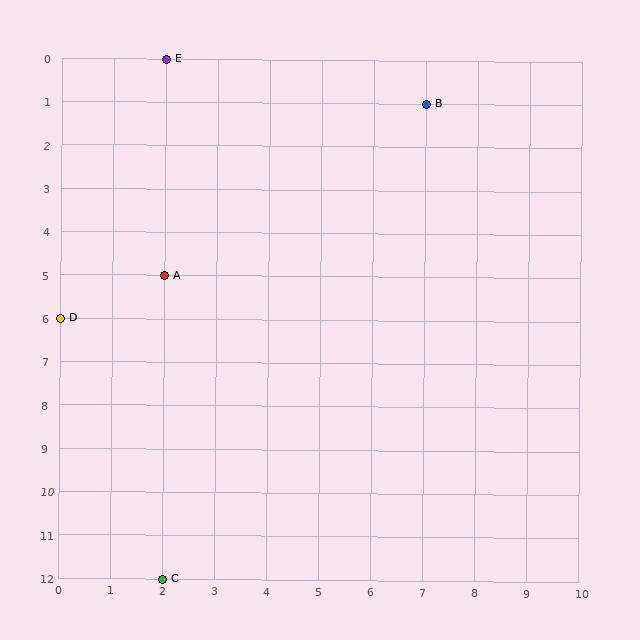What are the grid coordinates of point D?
Point D is at grid coordinates (0, 6).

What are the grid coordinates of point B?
Point B is at grid coordinates (7, 1).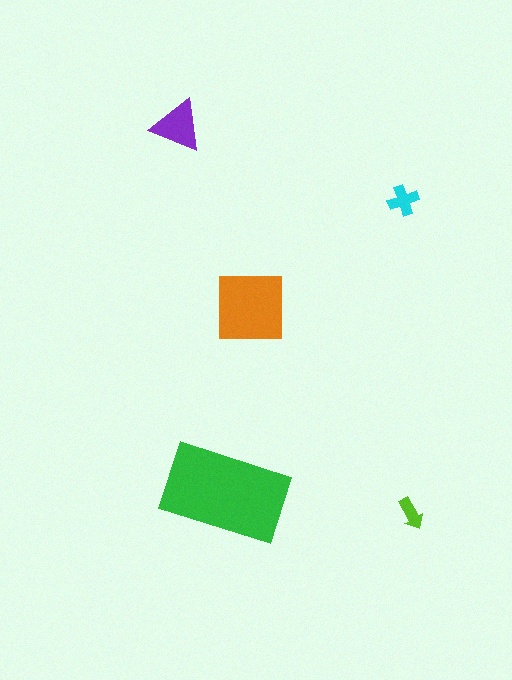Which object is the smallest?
The lime arrow.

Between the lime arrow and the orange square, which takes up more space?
The orange square.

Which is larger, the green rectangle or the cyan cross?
The green rectangle.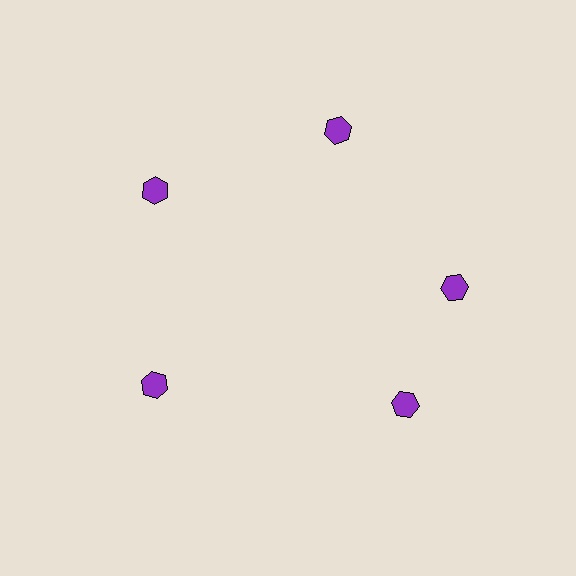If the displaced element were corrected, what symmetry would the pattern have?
It would have 5-fold rotational symmetry — the pattern would map onto itself every 72 degrees.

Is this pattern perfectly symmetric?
No. The 5 purple hexagons are arranged in a ring, but one element near the 5 o'clock position is rotated out of alignment along the ring, breaking the 5-fold rotational symmetry.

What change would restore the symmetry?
The symmetry would be restored by rotating it back into even spacing with its neighbors so that all 5 hexagons sit at equal angles and equal distance from the center.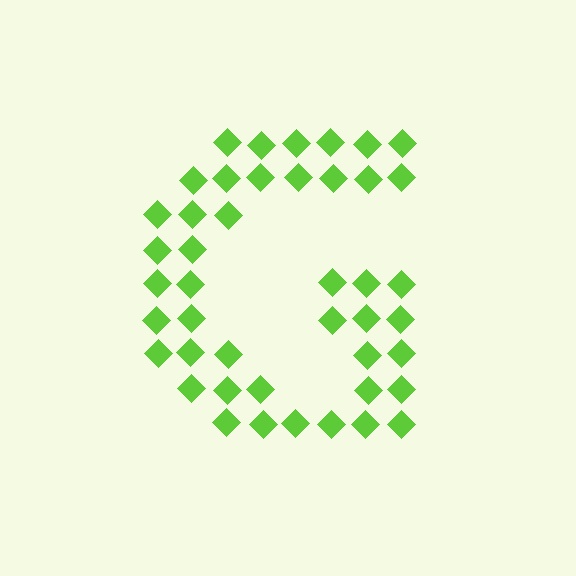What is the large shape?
The large shape is the letter G.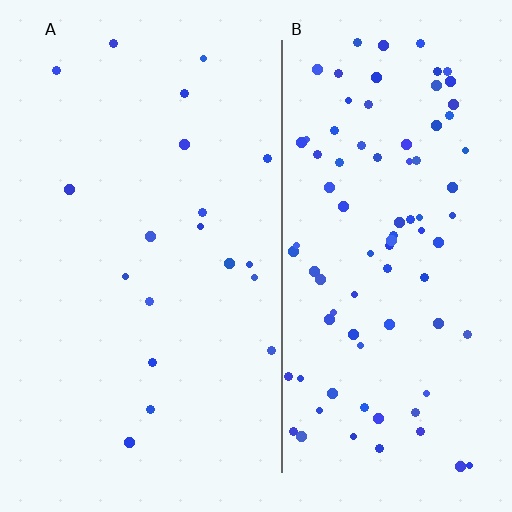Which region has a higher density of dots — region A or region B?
B (the right).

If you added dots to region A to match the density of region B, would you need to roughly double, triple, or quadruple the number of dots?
Approximately quadruple.